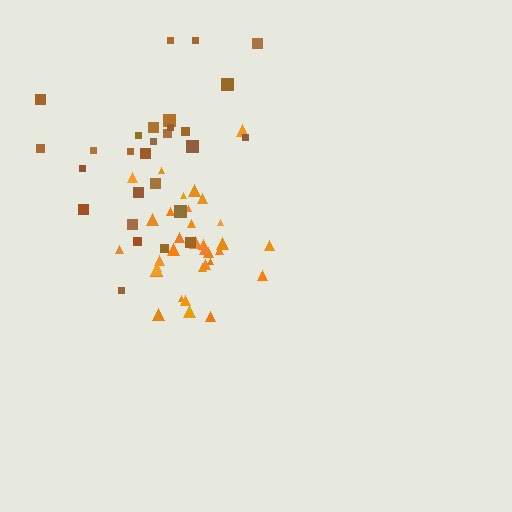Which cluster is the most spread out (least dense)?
Brown.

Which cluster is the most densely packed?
Orange.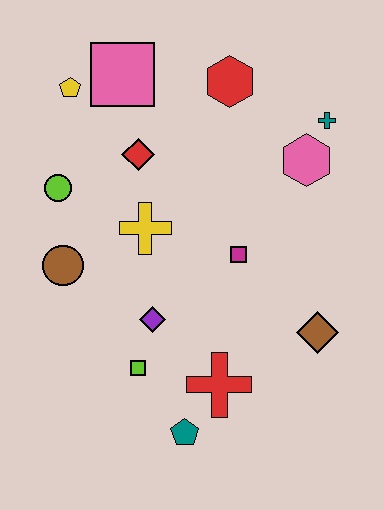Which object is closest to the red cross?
The teal pentagon is closest to the red cross.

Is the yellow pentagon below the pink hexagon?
No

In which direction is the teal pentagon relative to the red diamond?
The teal pentagon is below the red diamond.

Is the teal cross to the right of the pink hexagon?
Yes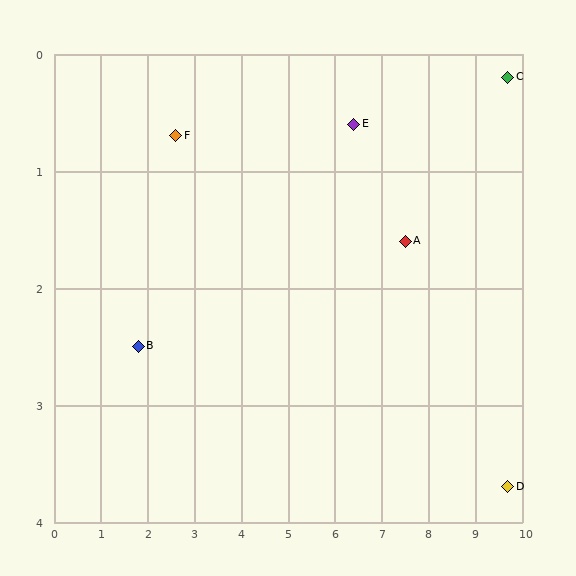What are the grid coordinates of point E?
Point E is at approximately (6.4, 0.6).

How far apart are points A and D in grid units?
Points A and D are about 3.0 grid units apart.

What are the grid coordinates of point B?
Point B is at approximately (1.8, 2.5).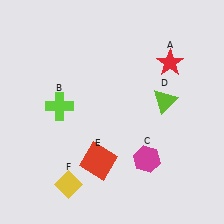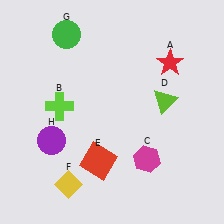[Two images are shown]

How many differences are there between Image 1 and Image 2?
There are 2 differences between the two images.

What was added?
A green circle (G), a purple circle (H) were added in Image 2.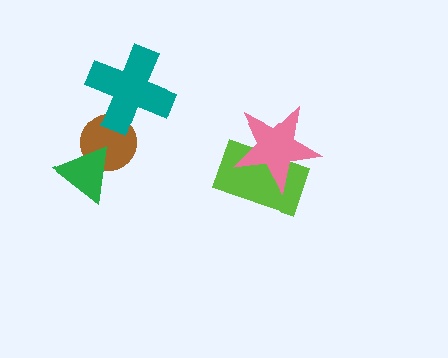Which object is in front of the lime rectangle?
The pink star is in front of the lime rectangle.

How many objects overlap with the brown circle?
2 objects overlap with the brown circle.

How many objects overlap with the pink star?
1 object overlaps with the pink star.